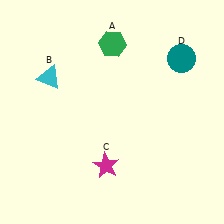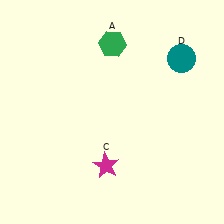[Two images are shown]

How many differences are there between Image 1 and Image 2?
There is 1 difference between the two images.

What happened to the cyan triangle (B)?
The cyan triangle (B) was removed in Image 2. It was in the top-left area of Image 1.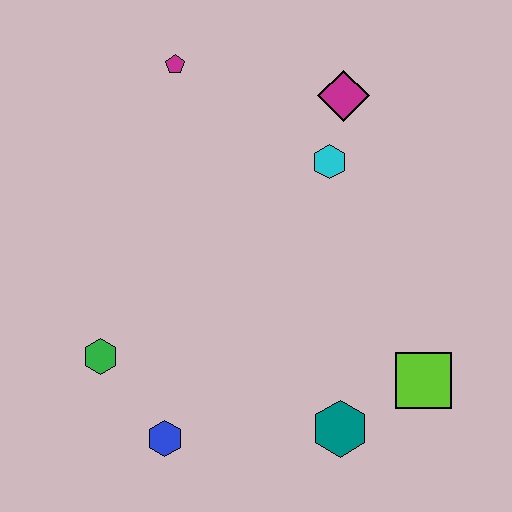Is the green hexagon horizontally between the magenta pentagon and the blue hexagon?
No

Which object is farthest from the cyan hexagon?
The blue hexagon is farthest from the cyan hexagon.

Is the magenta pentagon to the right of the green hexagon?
Yes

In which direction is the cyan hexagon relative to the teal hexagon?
The cyan hexagon is above the teal hexagon.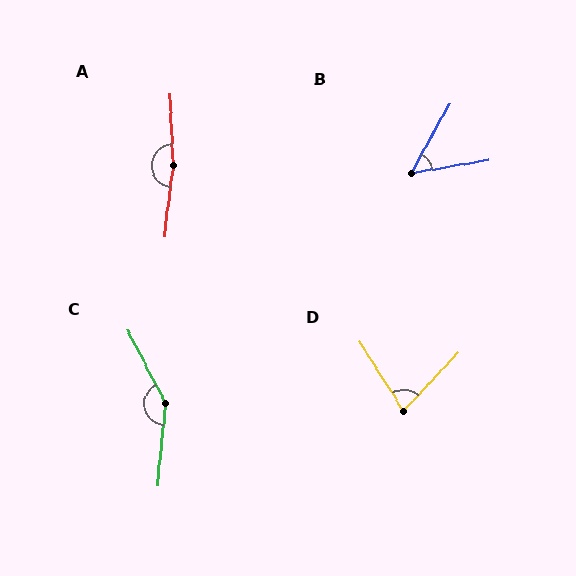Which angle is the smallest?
B, at approximately 51 degrees.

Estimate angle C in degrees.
Approximately 147 degrees.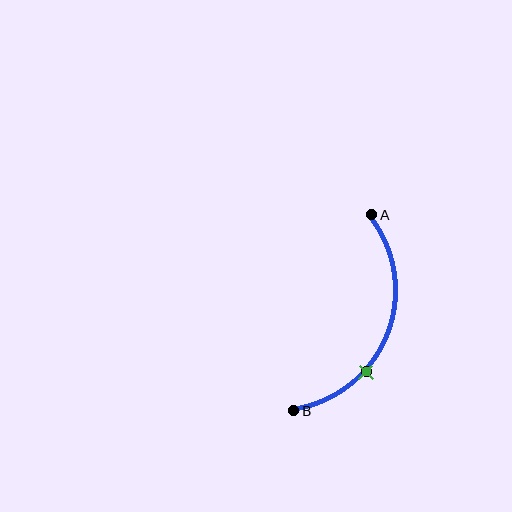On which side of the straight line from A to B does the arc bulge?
The arc bulges to the right of the straight line connecting A and B.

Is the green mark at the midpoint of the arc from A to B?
No. The green mark lies on the arc but is closer to endpoint B. The arc midpoint would be at the point on the curve equidistant along the arc from both A and B.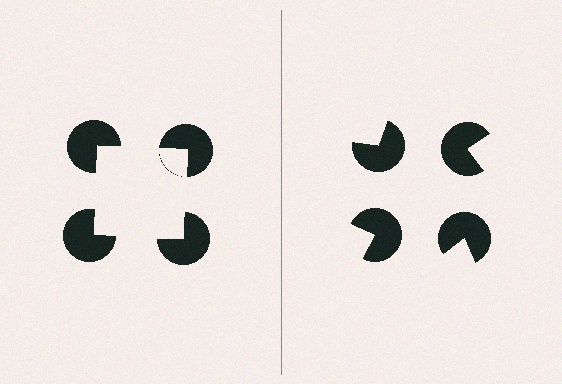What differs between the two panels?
The pac-man discs are positioned identically on both sides; only the wedge orientations differ. On the left they align to a square; on the right they are misaligned.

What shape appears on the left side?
An illusory square.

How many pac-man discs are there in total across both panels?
8 — 4 on each side.